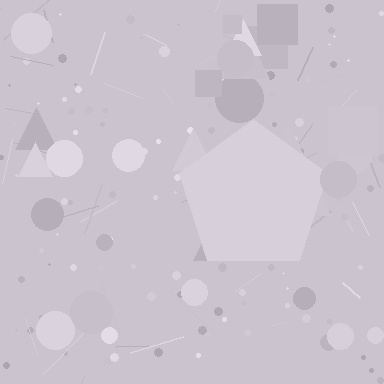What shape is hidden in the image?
A pentagon is hidden in the image.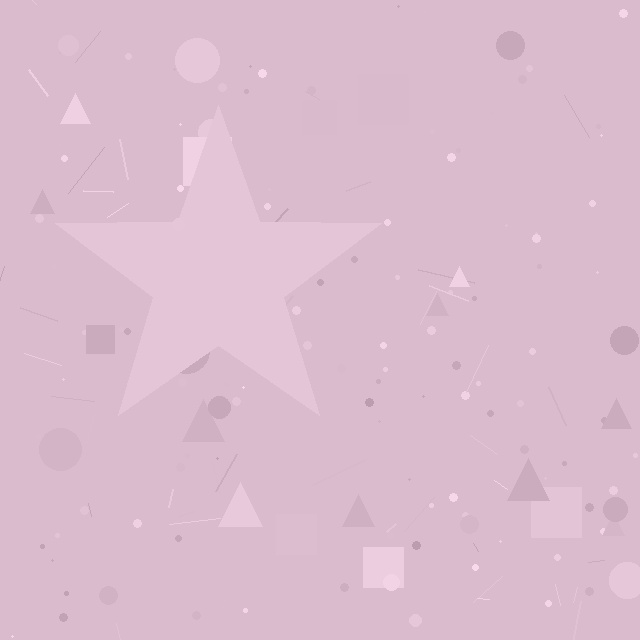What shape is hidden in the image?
A star is hidden in the image.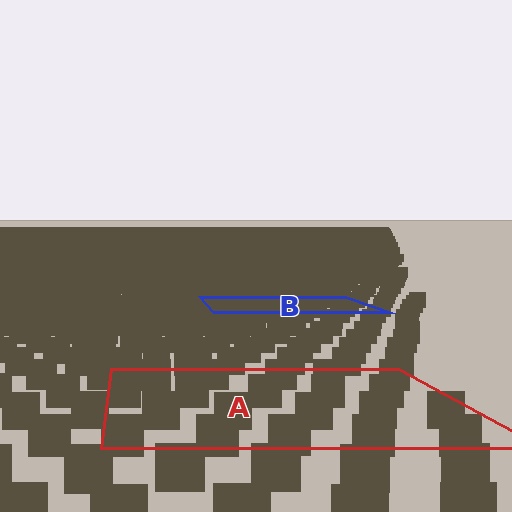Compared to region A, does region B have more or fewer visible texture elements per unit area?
Region B has more texture elements per unit area — they are packed more densely because it is farther away.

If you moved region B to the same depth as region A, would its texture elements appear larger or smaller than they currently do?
They would appear larger. At a closer depth, the same texture elements are projected at a bigger on-screen size.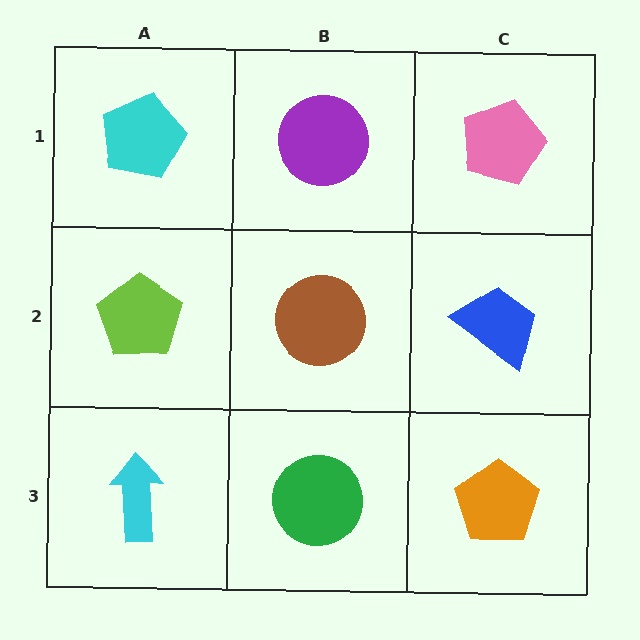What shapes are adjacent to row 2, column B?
A purple circle (row 1, column B), a green circle (row 3, column B), a lime pentagon (row 2, column A), a blue trapezoid (row 2, column C).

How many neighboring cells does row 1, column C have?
2.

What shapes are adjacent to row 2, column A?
A cyan pentagon (row 1, column A), a cyan arrow (row 3, column A), a brown circle (row 2, column B).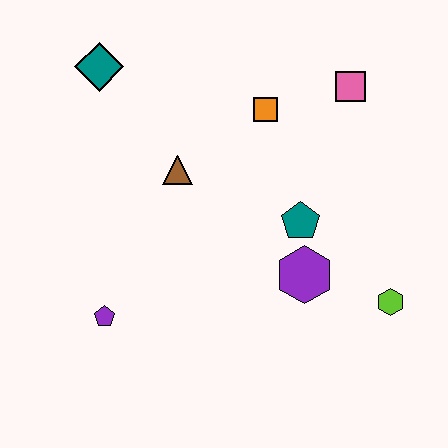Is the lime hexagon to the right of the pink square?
Yes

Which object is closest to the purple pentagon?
The brown triangle is closest to the purple pentagon.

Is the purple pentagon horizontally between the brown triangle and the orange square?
No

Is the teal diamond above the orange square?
Yes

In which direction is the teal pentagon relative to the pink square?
The teal pentagon is below the pink square.